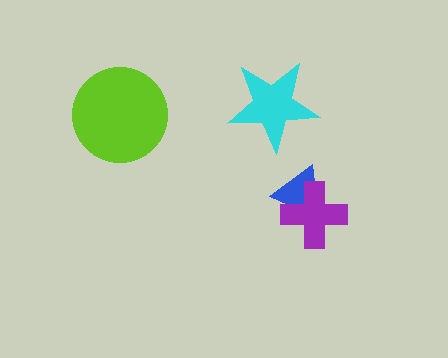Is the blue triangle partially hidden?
Yes, it is partially covered by another shape.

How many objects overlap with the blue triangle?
1 object overlaps with the blue triangle.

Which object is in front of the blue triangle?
The purple cross is in front of the blue triangle.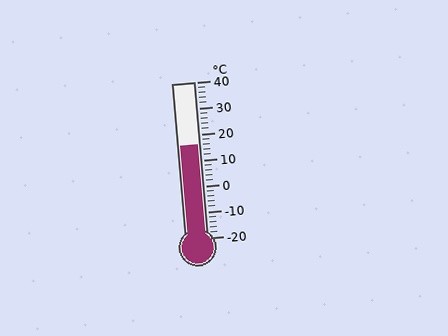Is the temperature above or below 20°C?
The temperature is below 20°C.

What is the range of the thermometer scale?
The thermometer scale ranges from -20°C to 40°C.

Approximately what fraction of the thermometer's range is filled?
The thermometer is filled to approximately 60% of its range.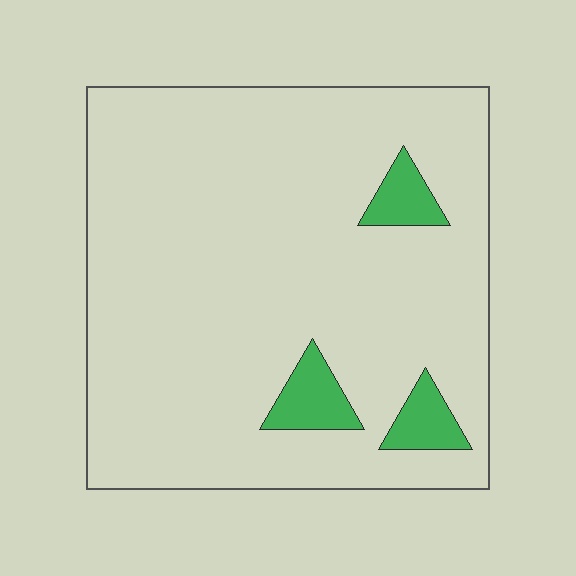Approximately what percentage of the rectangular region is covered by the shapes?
Approximately 10%.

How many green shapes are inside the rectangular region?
3.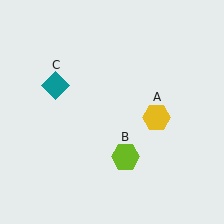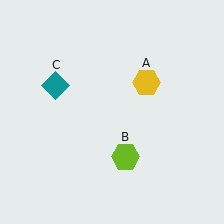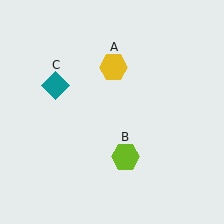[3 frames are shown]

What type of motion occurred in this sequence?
The yellow hexagon (object A) rotated counterclockwise around the center of the scene.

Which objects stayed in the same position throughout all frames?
Lime hexagon (object B) and teal diamond (object C) remained stationary.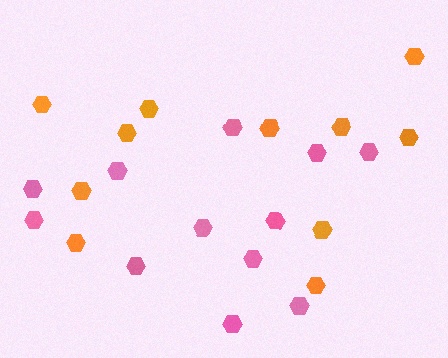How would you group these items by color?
There are 2 groups: one group of pink hexagons (12) and one group of orange hexagons (11).